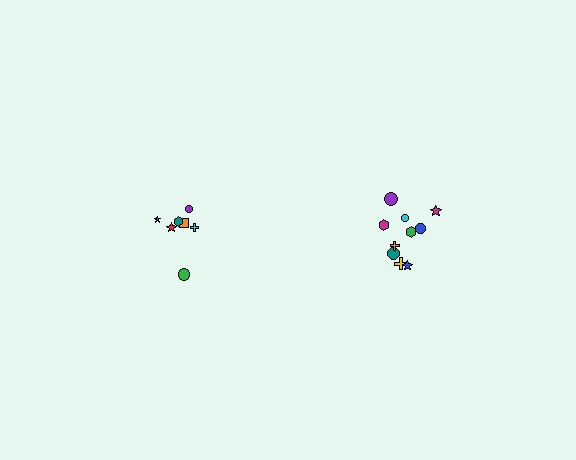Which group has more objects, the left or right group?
The right group.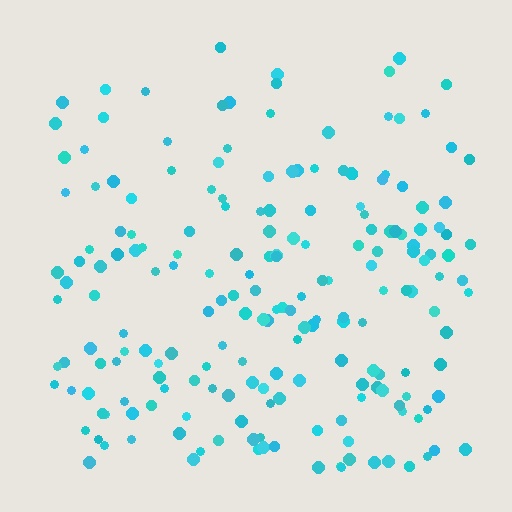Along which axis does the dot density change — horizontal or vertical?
Vertical.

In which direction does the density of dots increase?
From top to bottom, with the bottom side densest.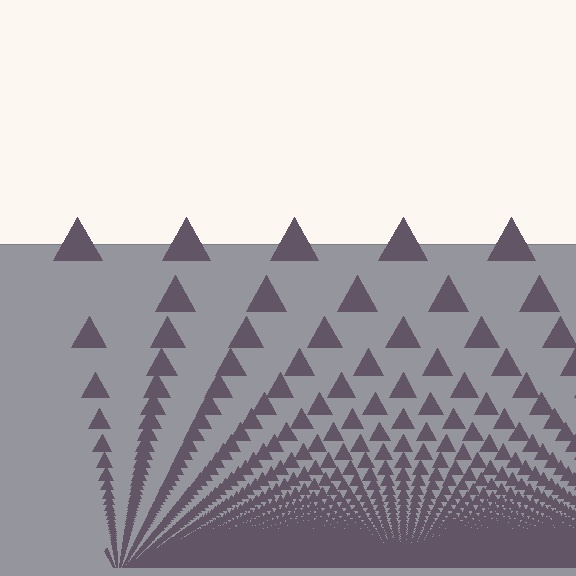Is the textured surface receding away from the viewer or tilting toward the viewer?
The surface appears to tilt toward the viewer. Texture elements get larger and sparser toward the top.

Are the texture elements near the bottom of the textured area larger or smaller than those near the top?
Smaller. The gradient is inverted — elements near the bottom are smaller and denser.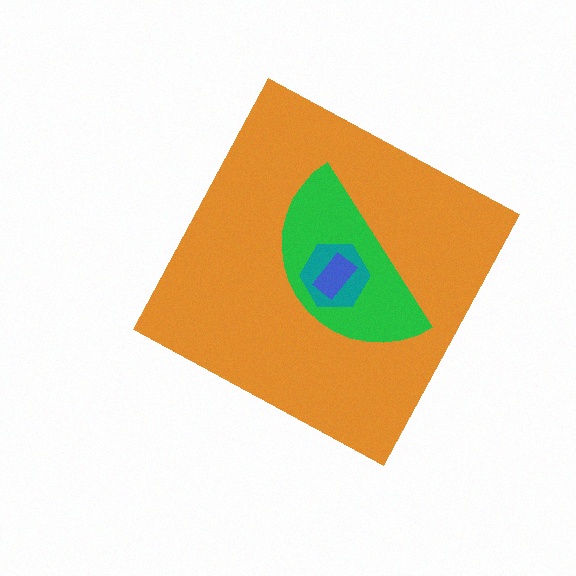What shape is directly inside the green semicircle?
The teal hexagon.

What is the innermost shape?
The blue rectangle.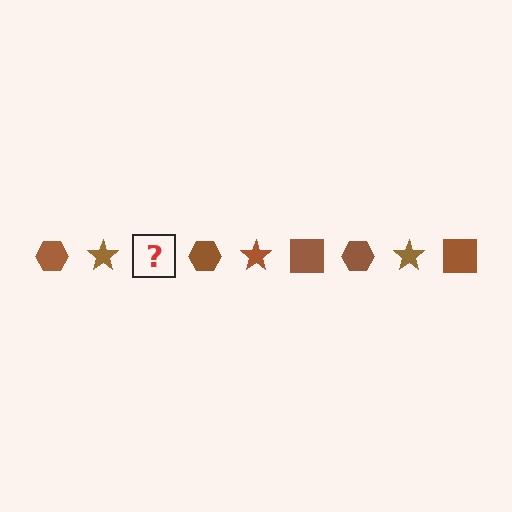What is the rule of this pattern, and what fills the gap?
The rule is that the pattern cycles through hexagon, star, square shapes in brown. The gap should be filled with a brown square.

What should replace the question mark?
The question mark should be replaced with a brown square.